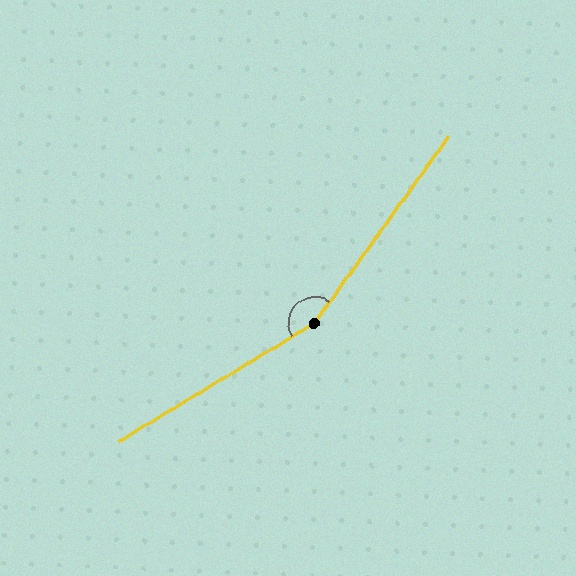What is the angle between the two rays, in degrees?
Approximately 157 degrees.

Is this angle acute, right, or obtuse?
It is obtuse.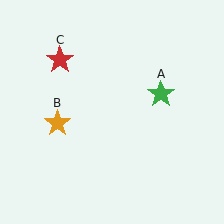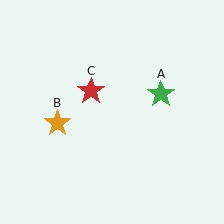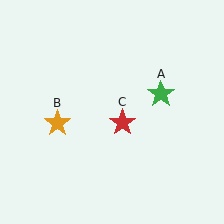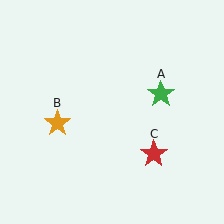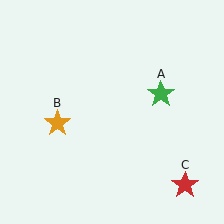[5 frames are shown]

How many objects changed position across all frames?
1 object changed position: red star (object C).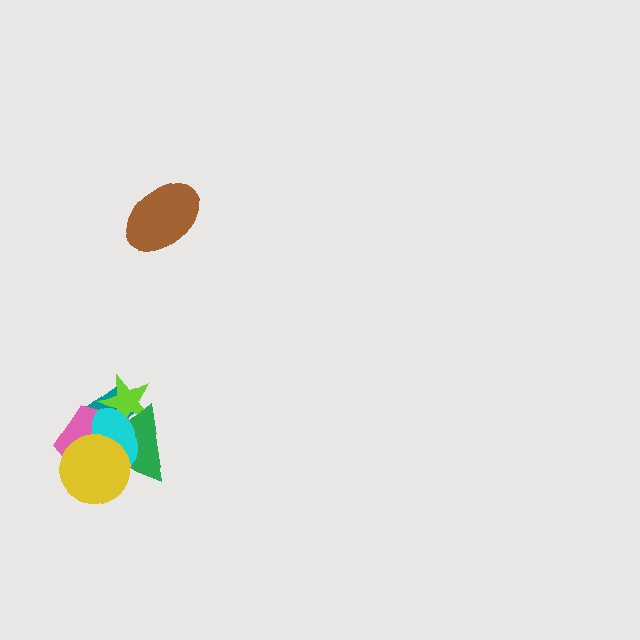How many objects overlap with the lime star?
4 objects overlap with the lime star.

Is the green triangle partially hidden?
Yes, it is partially covered by another shape.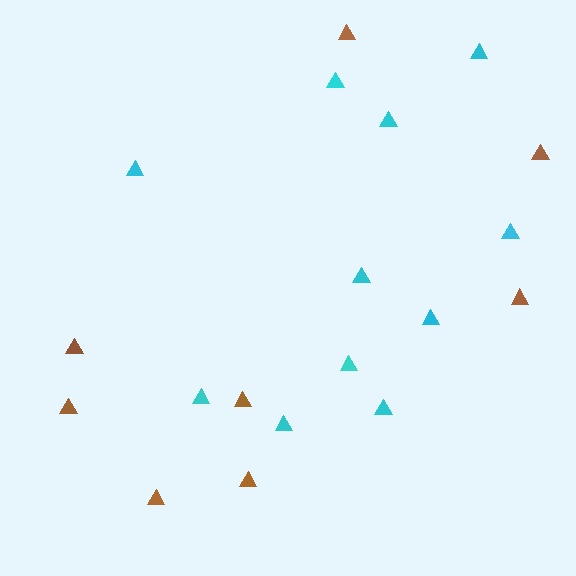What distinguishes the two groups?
There are 2 groups: one group of brown triangles (8) and one group of cyan triangles (11).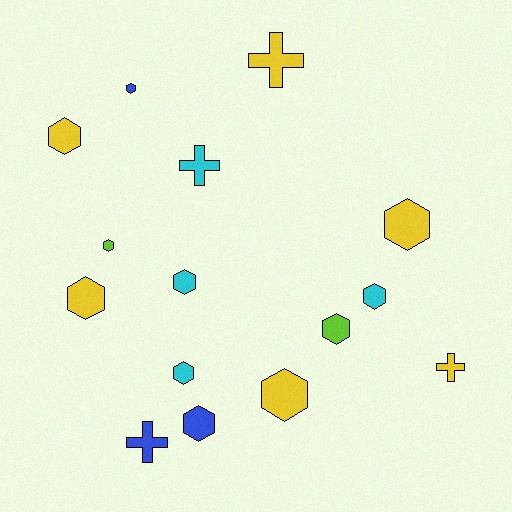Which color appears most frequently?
Yellow, with 6 objects.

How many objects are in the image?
There are 15 objects.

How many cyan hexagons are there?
There are 3 cyan hexagons.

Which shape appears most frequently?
Hexagon, with 11 objects.